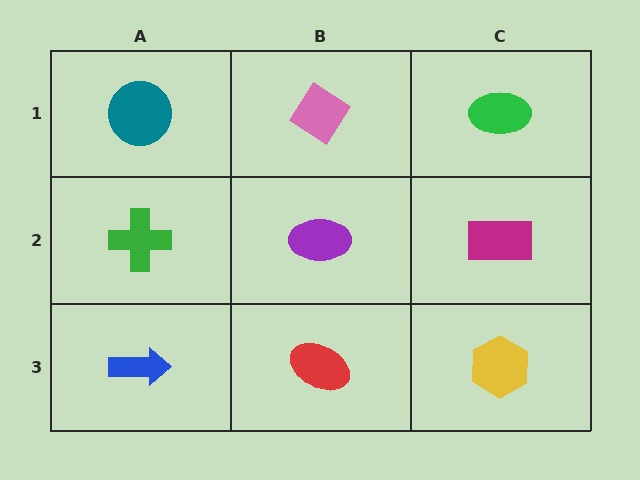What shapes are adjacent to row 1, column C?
A magenta rectangle (row 2, column C), a pink diamond (row 1, column B).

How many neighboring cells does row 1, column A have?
2.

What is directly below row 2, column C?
A yellow hexagon.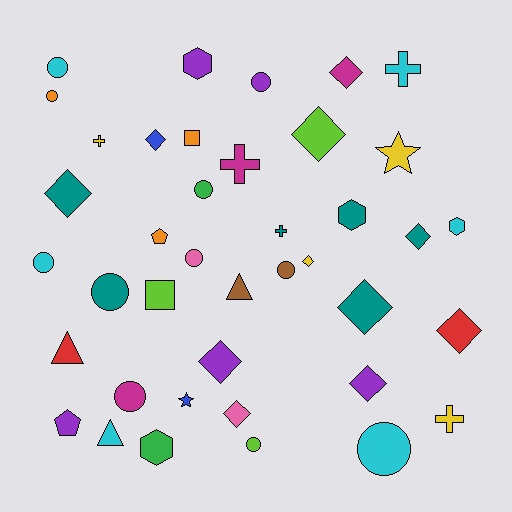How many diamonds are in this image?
There are 11 diamonds.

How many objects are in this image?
There are 40 objects.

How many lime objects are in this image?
There are 3 lime objects.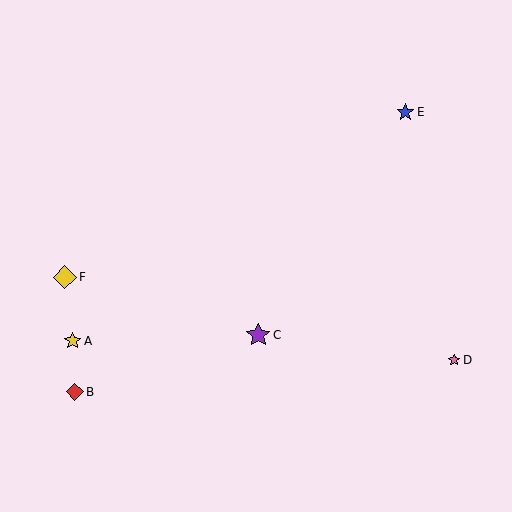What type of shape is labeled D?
Shape D is a pink star.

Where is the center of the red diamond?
The center of the red diamond is at (75, 392).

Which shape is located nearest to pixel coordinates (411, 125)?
The blue star (labeled E) at (405, 112) is nearest to that location.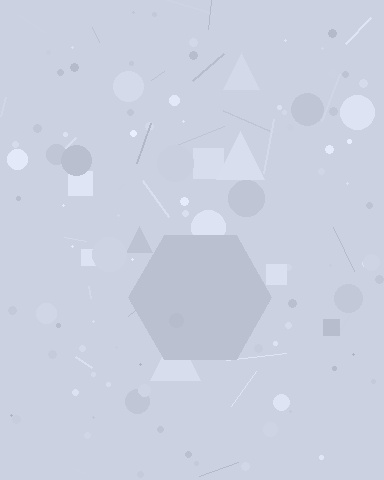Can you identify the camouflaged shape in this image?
The camouflaged shape is a hexagon.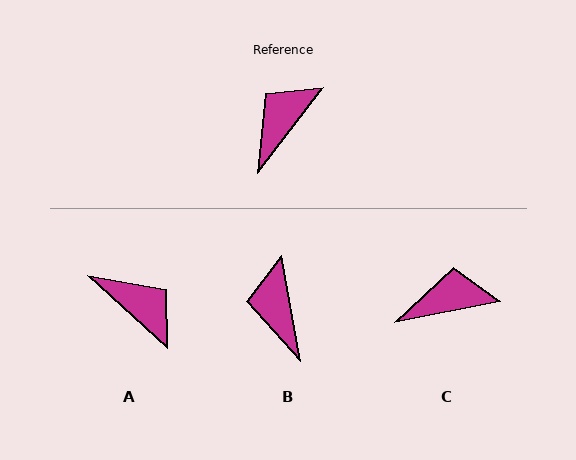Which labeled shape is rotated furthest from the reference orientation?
A, about 95 degrees away.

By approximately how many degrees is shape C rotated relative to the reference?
Approximately 42 degrees clockwise.